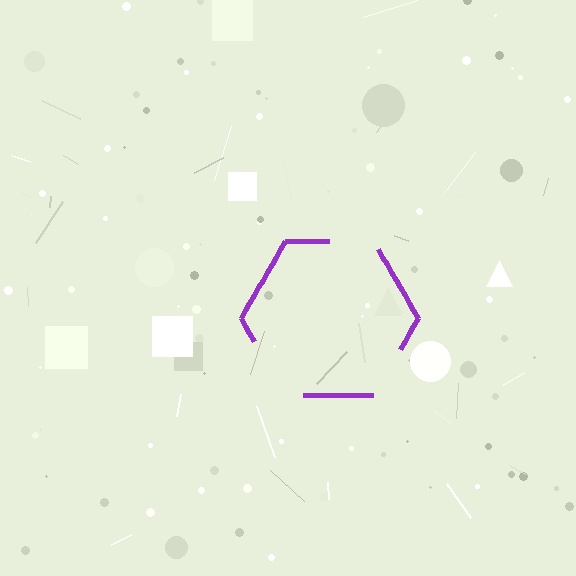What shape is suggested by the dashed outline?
The dashed outline suggests a hexagon.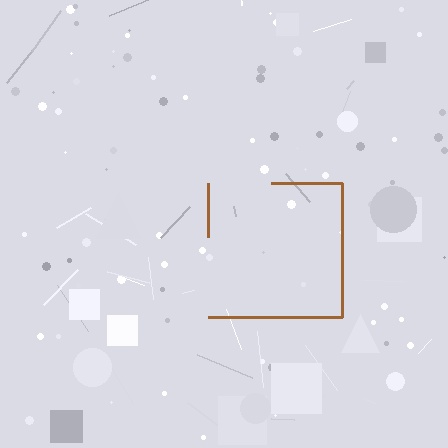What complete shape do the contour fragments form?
The contour fragments form a square.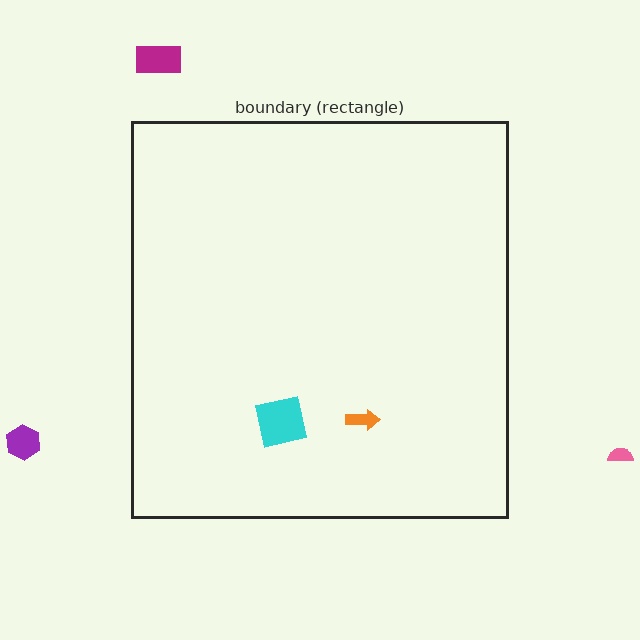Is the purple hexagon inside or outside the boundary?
Outside.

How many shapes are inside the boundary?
2 inside, 3 outside.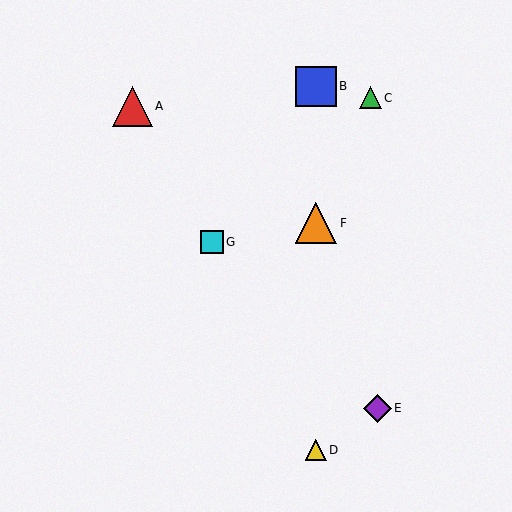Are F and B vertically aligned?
Yes, both are at x≈316.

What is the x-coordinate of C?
Object C is at x≈370.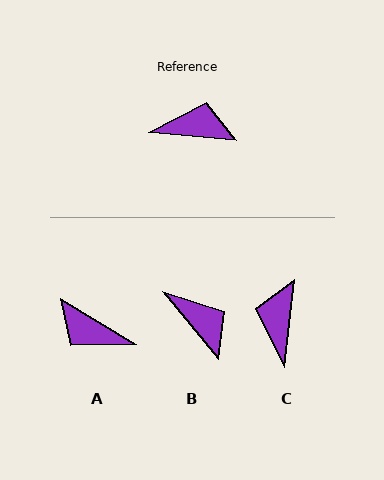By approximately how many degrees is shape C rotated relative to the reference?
Approximately 89 degrees counter-clockwise.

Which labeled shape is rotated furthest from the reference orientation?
A, about 154 degrees away.